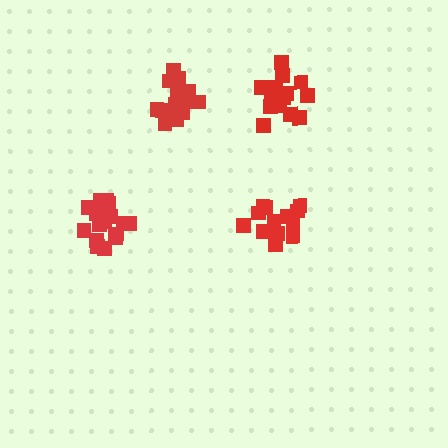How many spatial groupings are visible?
There are 4 spatial groupings.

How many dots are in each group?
Group 1: 17 dots, Group 2: 18 dots, Group 3: 15 dots, Group 4: 14 dots (64 total).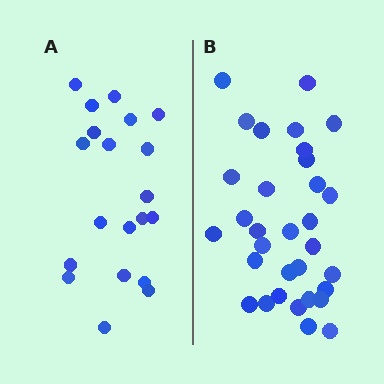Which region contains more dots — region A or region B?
Region B (the right region) has more dots.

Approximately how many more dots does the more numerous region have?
Region B has roughly 12 or so more dots than region A.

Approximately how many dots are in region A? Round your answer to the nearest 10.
About 20 dots.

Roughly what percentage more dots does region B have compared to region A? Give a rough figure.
About 60% more.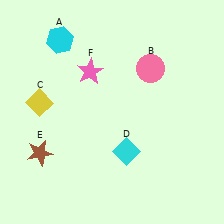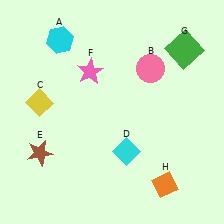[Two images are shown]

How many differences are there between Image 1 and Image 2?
There are 2 differences between the two images.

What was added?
A green square (G), an orange diamond (H) were added in Image 2.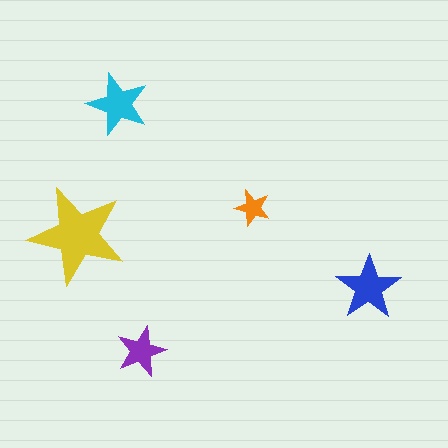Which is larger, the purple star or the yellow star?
The yellow one.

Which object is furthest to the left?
The yellow star is leftmost.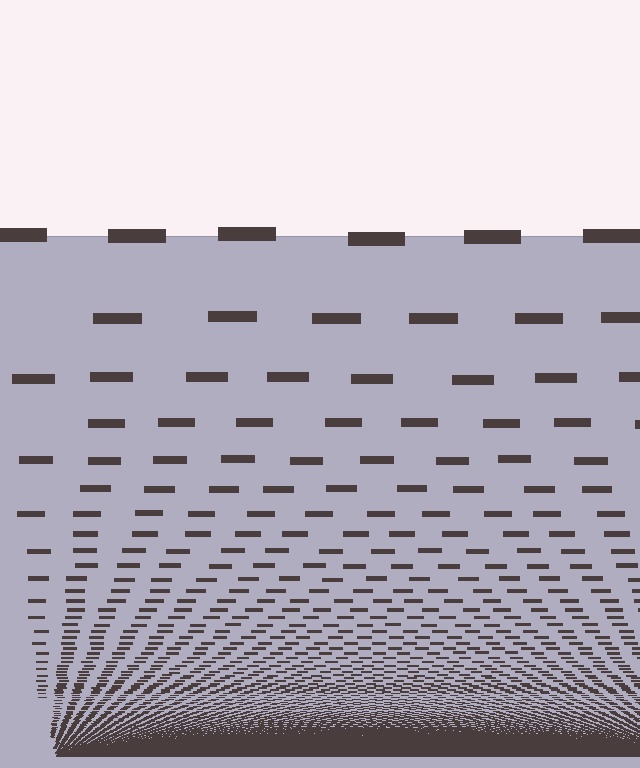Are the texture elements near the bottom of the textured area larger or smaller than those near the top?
Smaller. The gradient is inverted — elements near the bottom are smaller and denser.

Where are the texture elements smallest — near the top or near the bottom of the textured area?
Near the bottom.